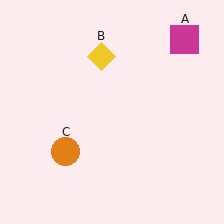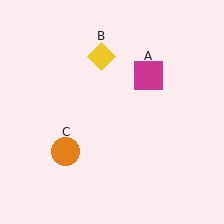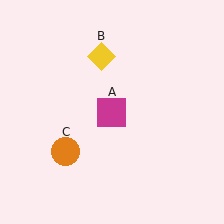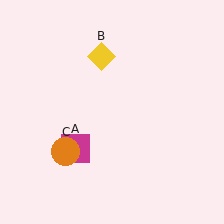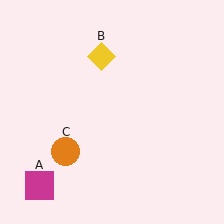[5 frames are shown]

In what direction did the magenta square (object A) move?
The magenta square (object A) moved down and to the left.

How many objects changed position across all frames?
1 object changed position: magenta square (object A).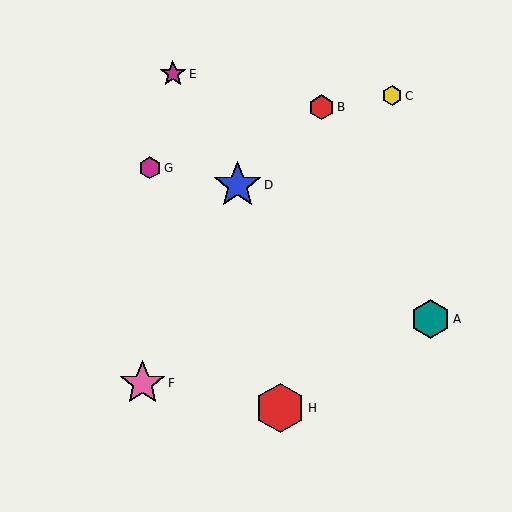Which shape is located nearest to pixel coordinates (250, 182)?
The blue star (labeled D) at (238, 185) is nearest to that location.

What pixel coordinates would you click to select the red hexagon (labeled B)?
Click at (322, 107) to select the red hexagon B.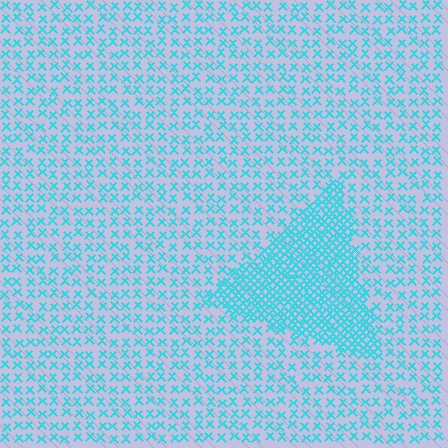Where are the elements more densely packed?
The elements are more densely packed inside the triangle boundary.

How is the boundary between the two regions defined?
The boundary is defined by a change in element density (approximately 2.6x ratio). All elements are the same color, size, and shape.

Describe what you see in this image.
The image contains small cyan elements arranged at two different densities. A triangle-shaped region is visible where the elements are more densely packed than the surrounding area.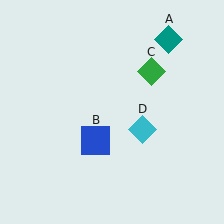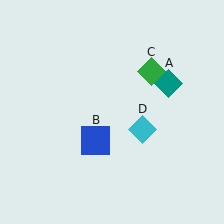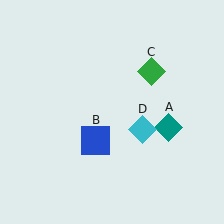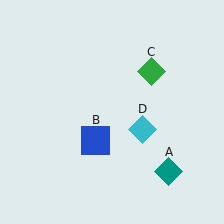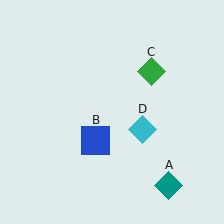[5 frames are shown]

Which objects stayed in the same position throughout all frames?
Blue square (object B) and green diamond (object C) and cyan diamond (object D) remained stationary.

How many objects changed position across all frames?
1 object changed position: teal diamond (object A).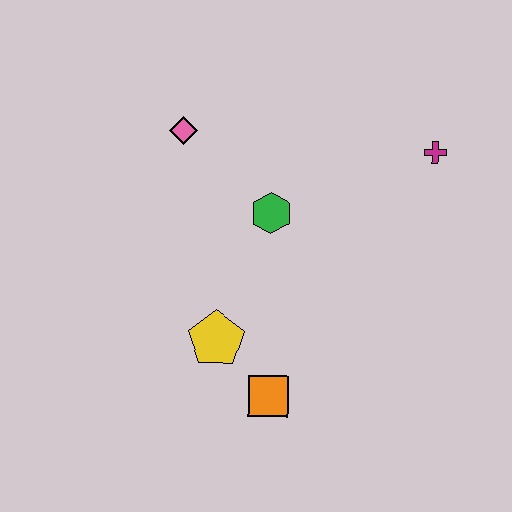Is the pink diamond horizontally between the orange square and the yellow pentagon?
No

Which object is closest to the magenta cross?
The green hexagon is closest to the magenta cross.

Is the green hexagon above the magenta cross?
No